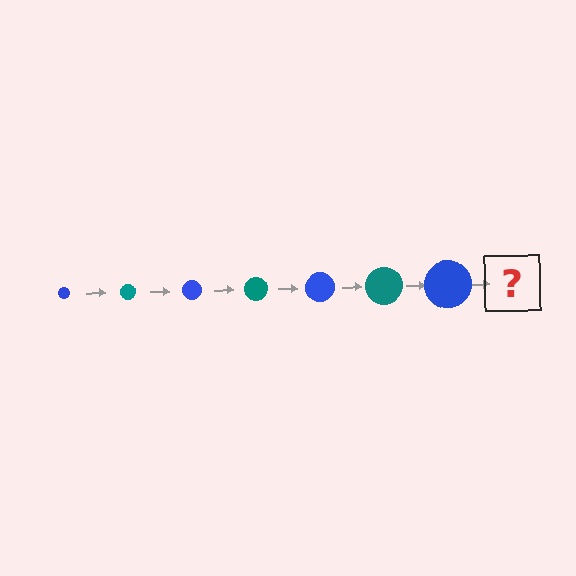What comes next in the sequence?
The next element should be a teal circle, larger than the previous one.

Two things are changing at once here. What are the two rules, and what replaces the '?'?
The two rules are that the circle grows larger each step and the color cycles through blue and teal. The '?' should be a teal circle, larger than the previous one.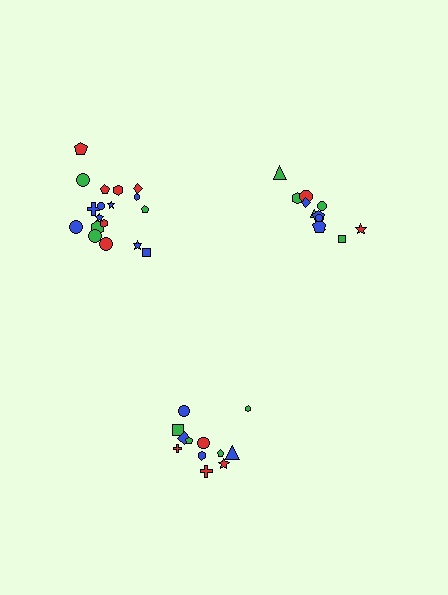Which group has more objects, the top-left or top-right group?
The top-left group.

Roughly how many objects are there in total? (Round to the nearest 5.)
Roughly 40 objects in total.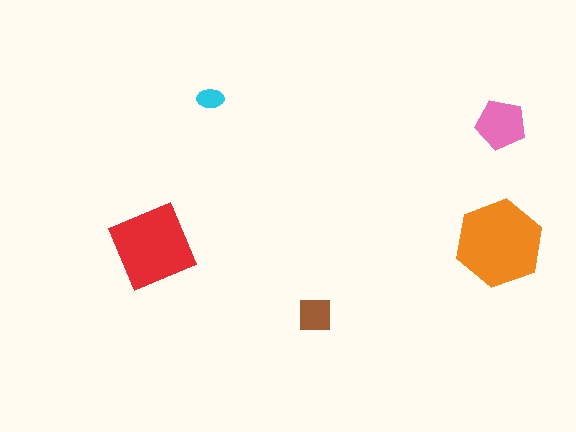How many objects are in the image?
There are 5 objects in the image.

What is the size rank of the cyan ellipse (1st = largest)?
5th.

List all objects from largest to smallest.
The orange hexagon, the red diamond, the pink pentagon, the brown square, the cyan ellipse.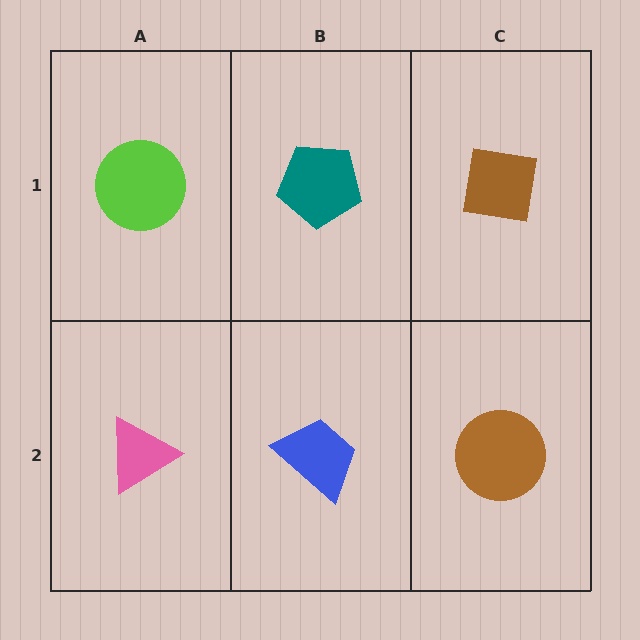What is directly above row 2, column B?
A teal pentagon.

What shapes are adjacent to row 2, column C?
A brown square (row 1, column C), a blue trapezoid (row 2, column B).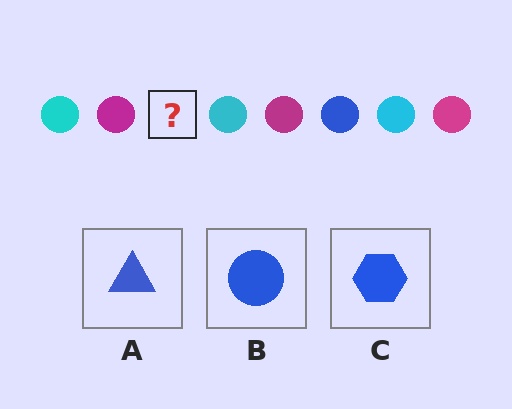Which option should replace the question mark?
Option B.